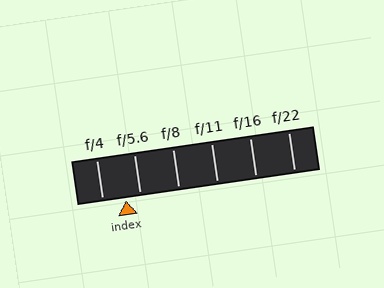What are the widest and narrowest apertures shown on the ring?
The widest aperture shown is f/4 and the narrowest is f/22.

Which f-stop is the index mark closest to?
The index mark is closest to f/5.6.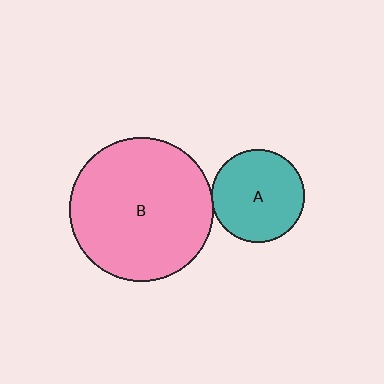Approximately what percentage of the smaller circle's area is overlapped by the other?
Approximately 5%.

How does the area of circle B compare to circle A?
Approximately 2.4 times.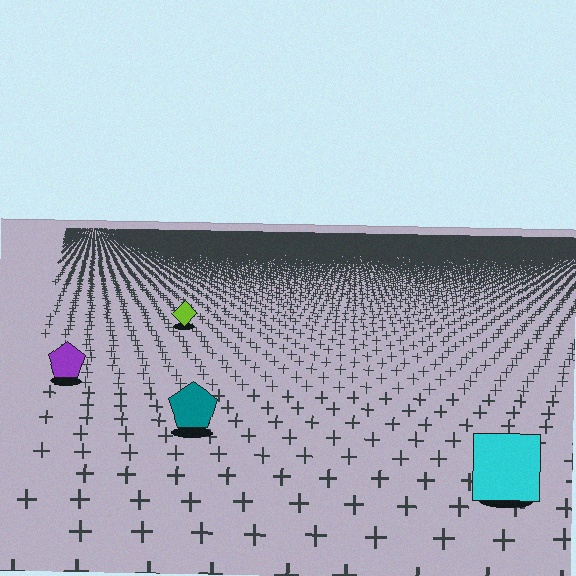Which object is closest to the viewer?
The cyan square is closest. The texture marks near it are larger and more spread out.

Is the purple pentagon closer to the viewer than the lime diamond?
Yes. The purple pentagon is closer — you can tell from the texture gradient: the ground texture is coarser near it.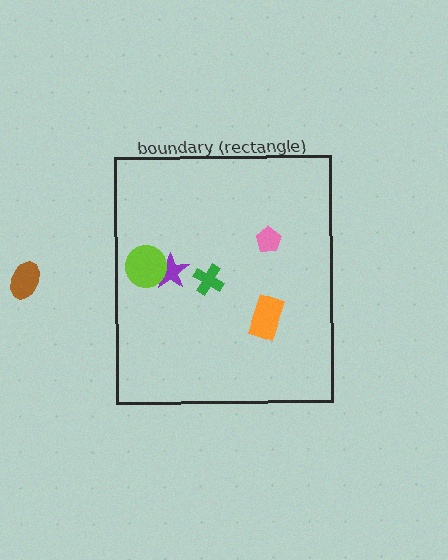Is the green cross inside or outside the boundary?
Inside.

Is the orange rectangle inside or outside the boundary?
Inside.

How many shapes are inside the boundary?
5 inside, 1 outside.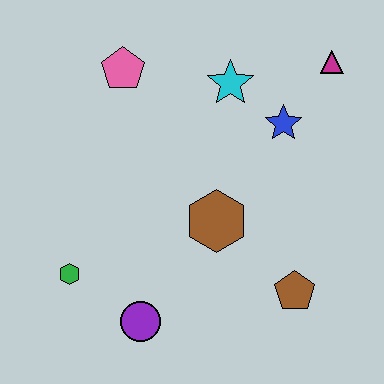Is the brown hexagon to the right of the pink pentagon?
Yes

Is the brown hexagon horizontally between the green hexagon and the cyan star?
Yes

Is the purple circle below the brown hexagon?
Yes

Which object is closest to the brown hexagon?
The brown pentagon is closest to the brown hexagon.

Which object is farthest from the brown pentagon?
The pink pentagon is farthest from the brown pentagon.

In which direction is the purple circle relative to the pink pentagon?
The purple circle is below the pink pentagon.